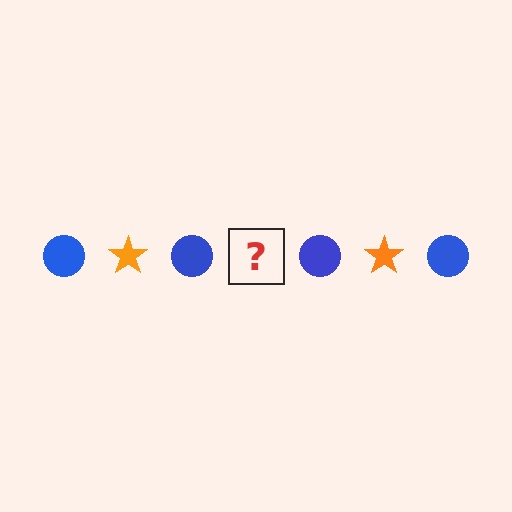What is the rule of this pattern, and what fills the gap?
The rule is that the pattern alternates between blue circle and orange star. The gap should be filled with an orange star.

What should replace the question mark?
The question mark should be replaced with an orange star.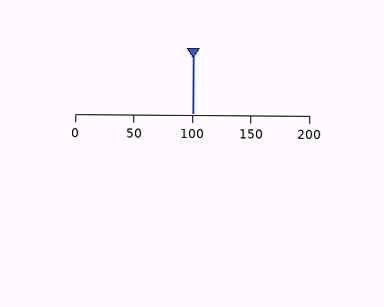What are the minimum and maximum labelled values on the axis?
The axis runs from 0 to 200.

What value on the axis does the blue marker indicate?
The marker indicates approximately 100.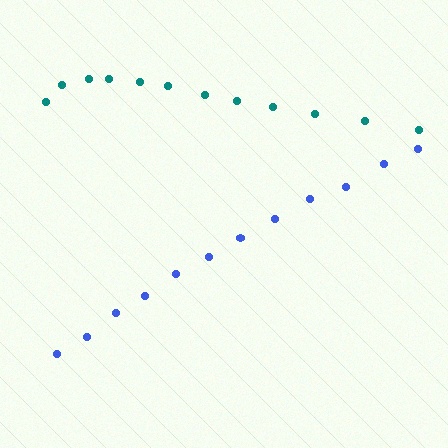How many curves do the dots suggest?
There are 2 distinct paths.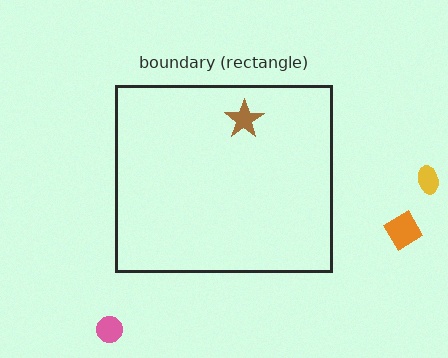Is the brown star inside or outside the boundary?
Inside.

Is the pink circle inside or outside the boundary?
Outside.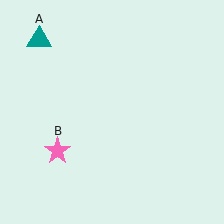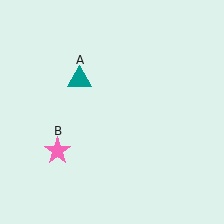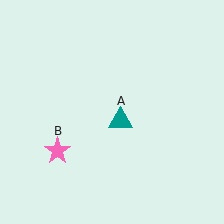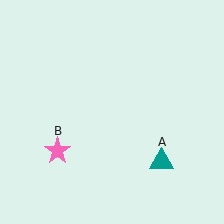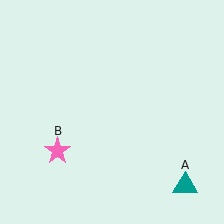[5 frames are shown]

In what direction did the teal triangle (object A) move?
The teal triangle (object A) moved down and to the right.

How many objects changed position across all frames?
1 object changed position: teal triangle (object A).